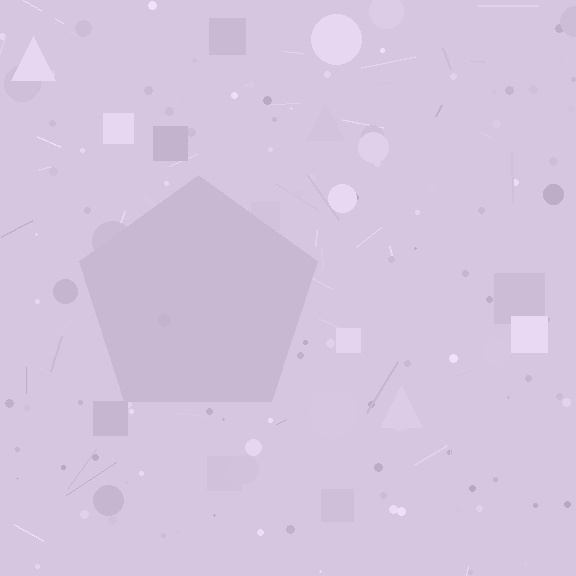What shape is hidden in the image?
A pentagon is hidden in the image.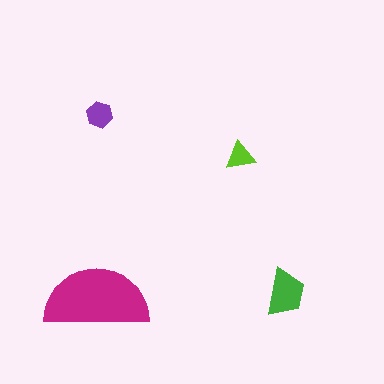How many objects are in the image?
There are 4 objects in the image.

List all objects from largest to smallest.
The magenta semicircle, the green trapezoid, the purple hexagon, the lime triangle.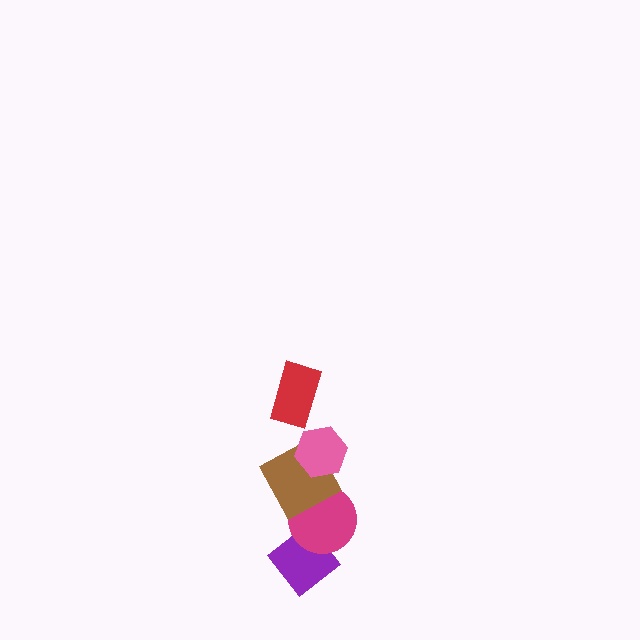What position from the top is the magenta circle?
The magenta circle is 4th from the top.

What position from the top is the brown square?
The brown square is 3rd from the top.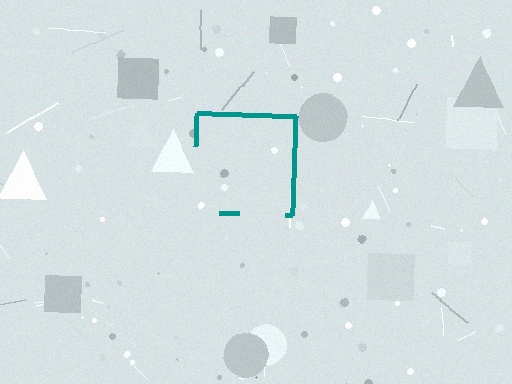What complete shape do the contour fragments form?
The contour fragments form a square.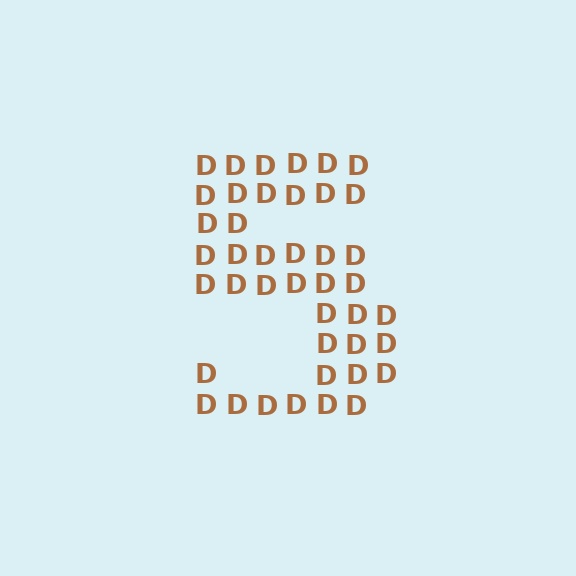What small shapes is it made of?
It is made of small letter D's.